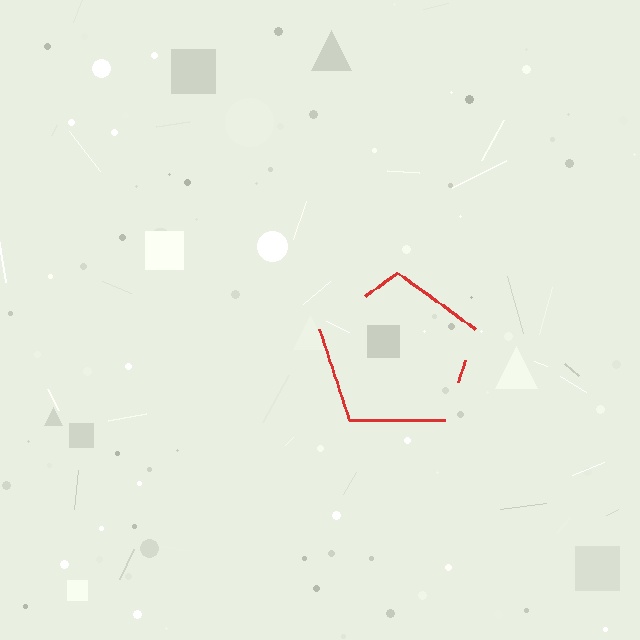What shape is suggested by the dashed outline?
The dashed outline suggests a pentagon.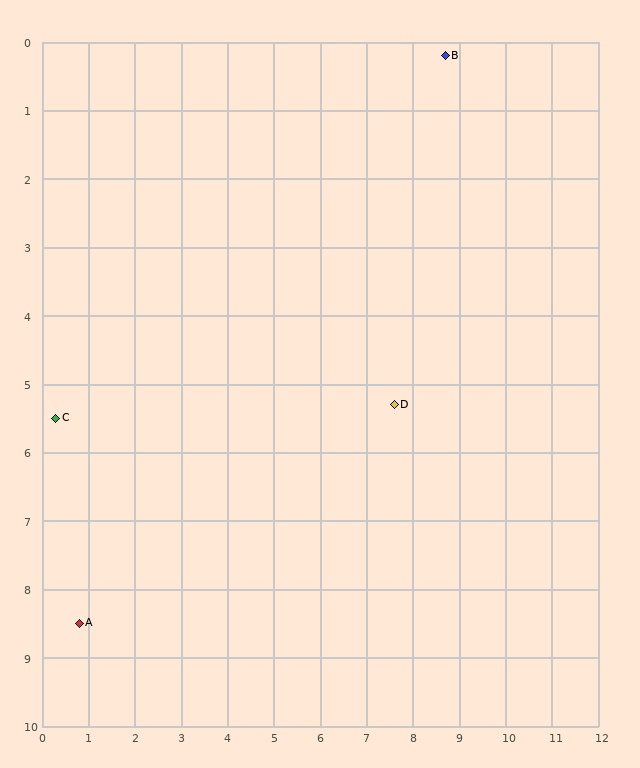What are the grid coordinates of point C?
Point C is at approximately (0.3, 5.5).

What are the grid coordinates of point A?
Point A is at approximately (0.8, 8.5).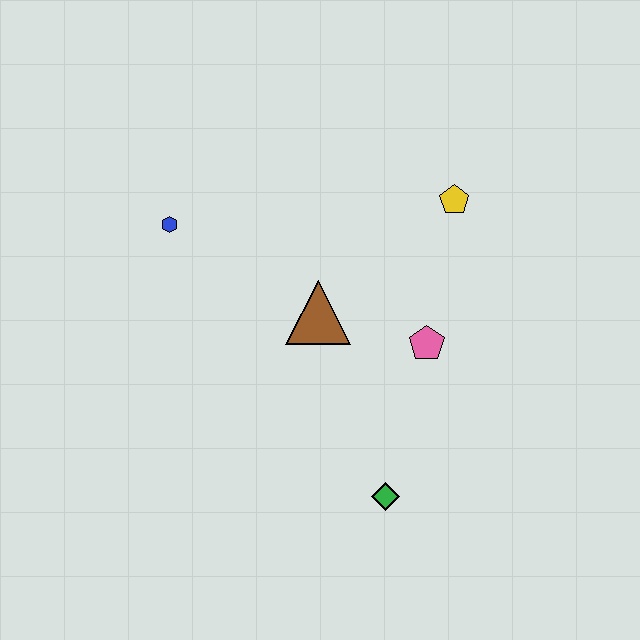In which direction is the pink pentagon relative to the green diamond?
The pink pentagon is above the green diamond.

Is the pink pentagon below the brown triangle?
Yes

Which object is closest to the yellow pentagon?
The pink pentagon is closest to the yellow pentagon.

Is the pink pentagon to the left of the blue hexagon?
No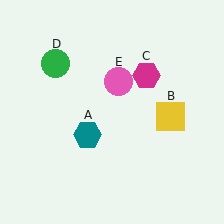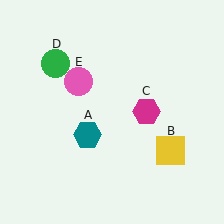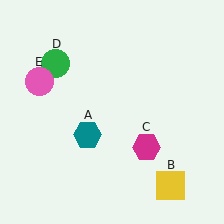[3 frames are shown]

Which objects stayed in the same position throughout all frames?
Teal hexagon (object A) and green circle (object D) remained stationary.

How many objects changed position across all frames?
3 objects changed position: yellow square (object B), magenta hexagon (object C), pink circle (object E).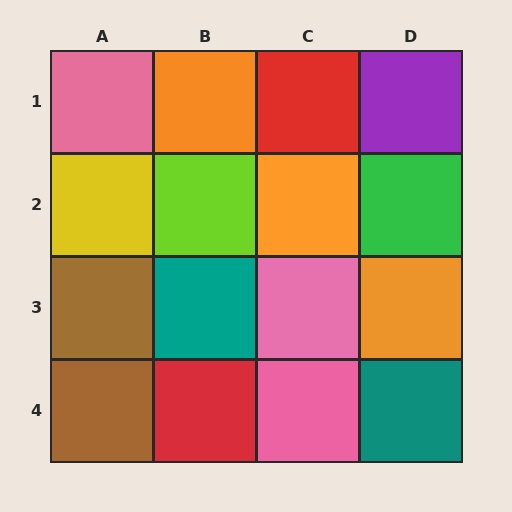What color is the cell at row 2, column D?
Green.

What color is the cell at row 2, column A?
Yellow.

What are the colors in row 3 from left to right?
Brown, teal, pink, orange.